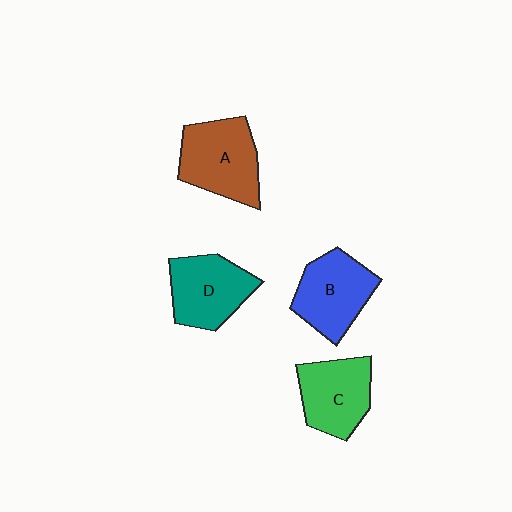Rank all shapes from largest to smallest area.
From largest to smallest: A (brown), B (blue), D (teal), C (green).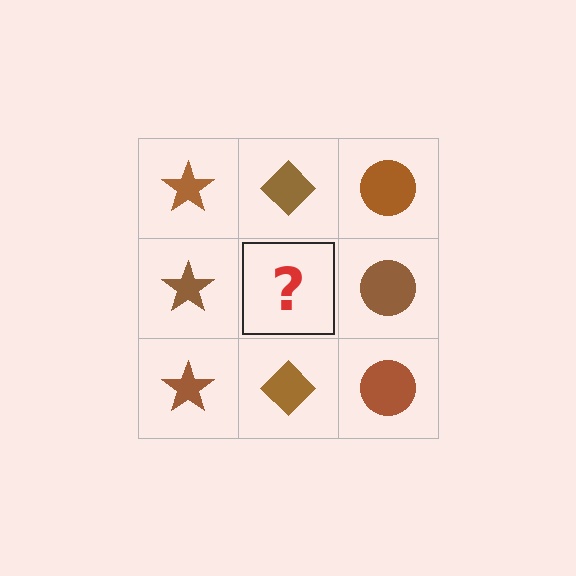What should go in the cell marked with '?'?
The missing cell should contain a brown diamond.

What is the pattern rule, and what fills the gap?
The rule is that each column has a consistent shape. The gap should be filled with a brown diamond.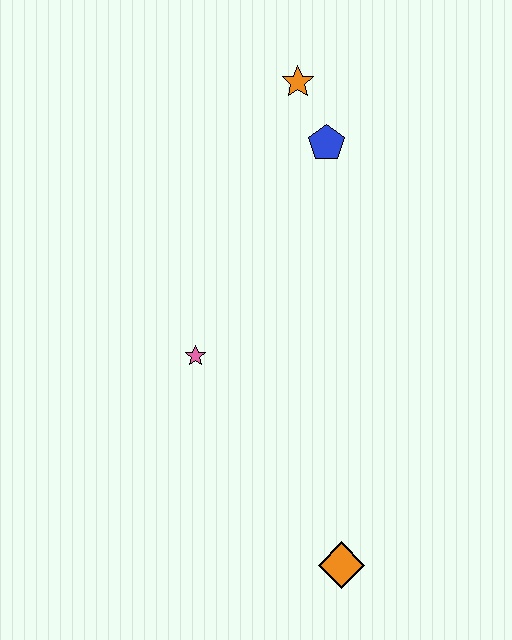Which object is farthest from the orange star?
The orange diamond is farthest from the orange star.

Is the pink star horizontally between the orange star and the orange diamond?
No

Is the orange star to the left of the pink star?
No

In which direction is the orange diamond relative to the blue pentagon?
The orange diamond is below the blue pentagon.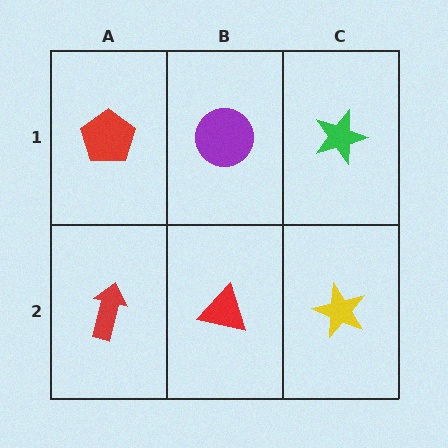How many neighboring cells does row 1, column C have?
2.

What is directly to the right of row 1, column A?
A purple circle.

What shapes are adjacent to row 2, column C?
A green star (row 1, column C), a red triangle (row 2, column B).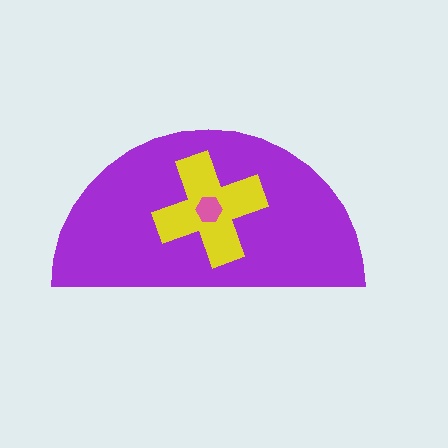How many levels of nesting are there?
3.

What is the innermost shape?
The pink hexagon.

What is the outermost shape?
The purple semicircle.